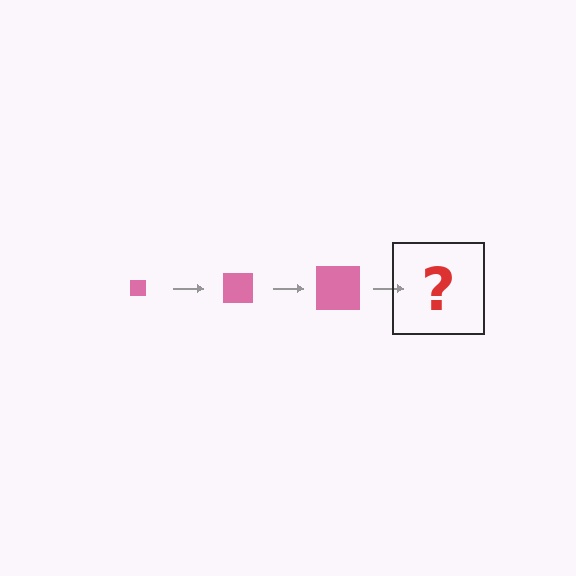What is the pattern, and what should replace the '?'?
The pattern is that the square gets progressively larger each step. The '?' should be a pink square, larger than the previous one.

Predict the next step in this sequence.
The next step is a pink square, larger than the previous one.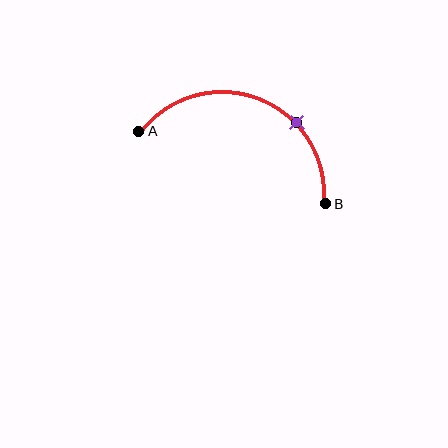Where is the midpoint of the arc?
The arc midpoint is the point on the curve farthest from the straight line joining A and B. It sits above that line.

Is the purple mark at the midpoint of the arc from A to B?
No. The purple mark lies on the arc but is closer to endpoint B. The arc midpoint would be at the point on the curve equidistant along the arc from both A and B.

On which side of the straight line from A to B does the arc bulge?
The arc bulges above the straight line connecting A and B.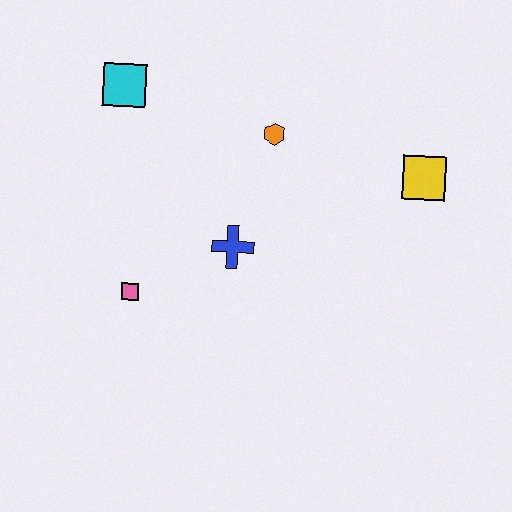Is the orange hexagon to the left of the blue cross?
No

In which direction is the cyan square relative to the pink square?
The cyan square is above the pink square.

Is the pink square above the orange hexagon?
No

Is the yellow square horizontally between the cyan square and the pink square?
No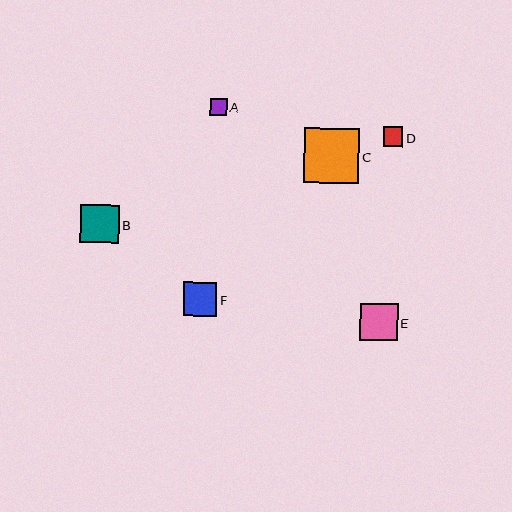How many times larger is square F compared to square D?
Square F is approximately 1.7 times the size of square D.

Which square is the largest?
Square C is the largest with a size of approximately 56 pixels.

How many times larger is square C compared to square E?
Square C is approximately 1.5 times the size of square E.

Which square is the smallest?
Square A is the smallest with a size of approximately 17 pixels.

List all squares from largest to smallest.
From largest to smallest: C, B, E, F, D, A.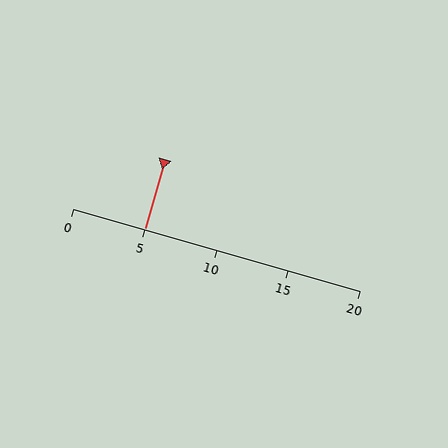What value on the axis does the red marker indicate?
The marker indicates approximately 5.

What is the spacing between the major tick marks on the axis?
The major ticks are spaced 5 apart.